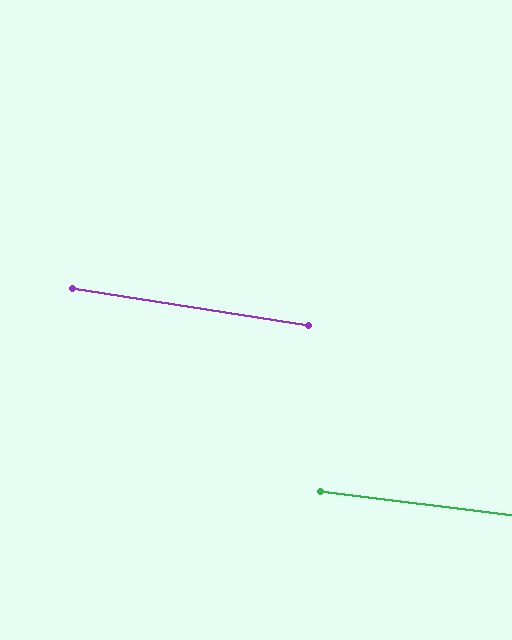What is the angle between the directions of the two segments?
Approximately 2 degrees.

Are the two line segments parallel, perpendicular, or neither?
Parallel — their directions differ by only 1.6°.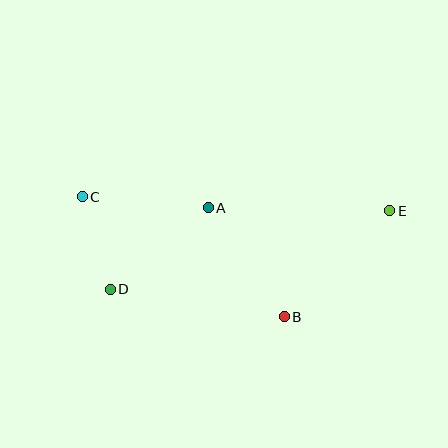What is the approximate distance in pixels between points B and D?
The distance between B and D is approximately 176 pixels.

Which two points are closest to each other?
Points C and D are closest to each other.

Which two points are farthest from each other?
Points C and E are farthest from each other.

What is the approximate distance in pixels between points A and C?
The distance between A and C is approximately 127 pixels.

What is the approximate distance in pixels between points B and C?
The distance between B and C is approximately 235 pixels.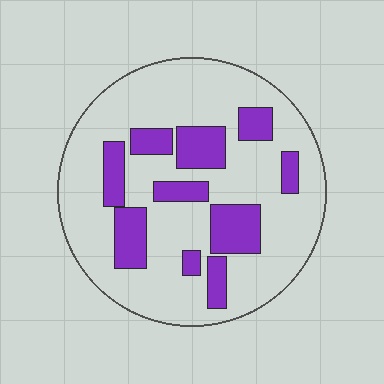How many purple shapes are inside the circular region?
10.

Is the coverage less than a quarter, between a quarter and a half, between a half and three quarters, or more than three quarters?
Less than a quarter.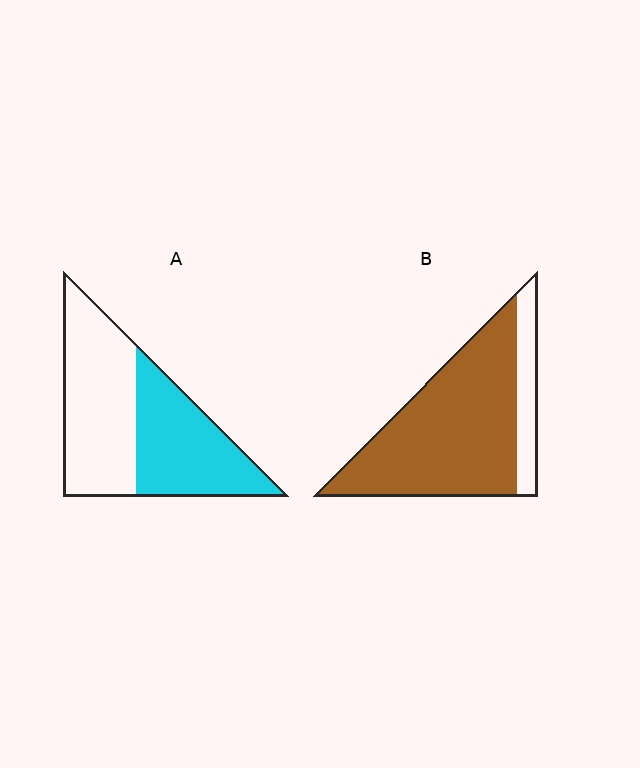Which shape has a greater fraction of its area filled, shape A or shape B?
Shape B.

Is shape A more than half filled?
No.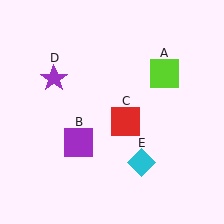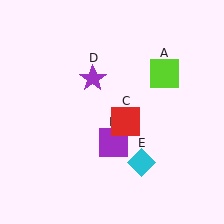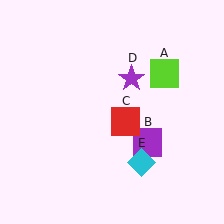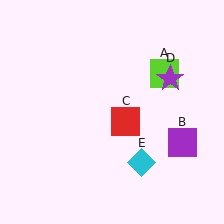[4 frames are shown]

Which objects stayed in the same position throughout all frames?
Lime square (object A) and red square (object C) and cyan diamond (object E) remained stationary.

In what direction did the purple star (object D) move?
The purple star (object D) moved right.